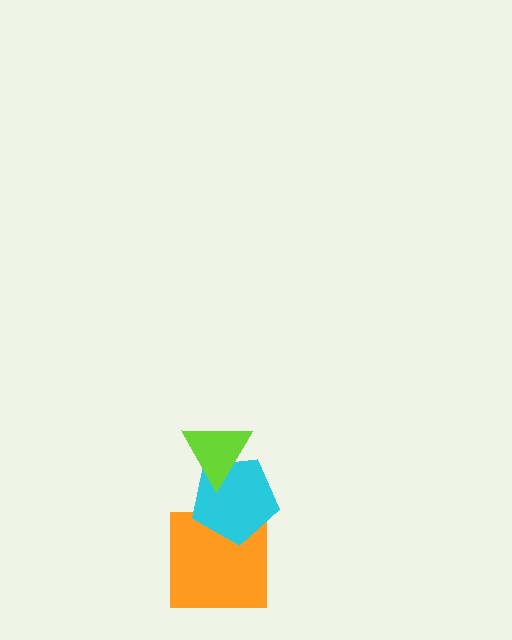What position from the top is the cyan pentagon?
The cyan pentagon is 2nd from the top.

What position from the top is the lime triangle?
The lime triangle is 1st from the top.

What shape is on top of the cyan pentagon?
The lime triangle is on top of the cyan pentagon.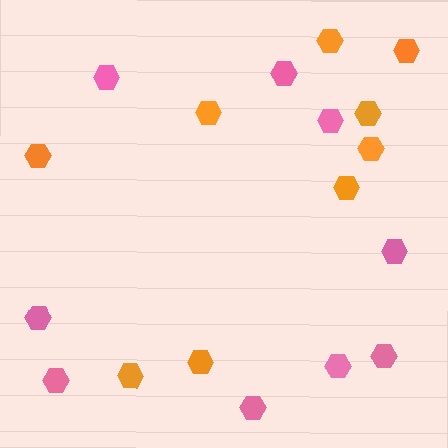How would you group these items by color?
There are 2 groups: one group of pink hexagons (9) and one group of orange hexagons (9).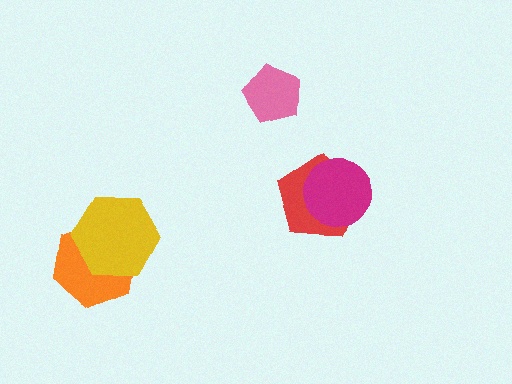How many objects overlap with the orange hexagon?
1 object overlaps with the orange hexagon.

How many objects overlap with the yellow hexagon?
1 object overlaps with the yellow hexagon.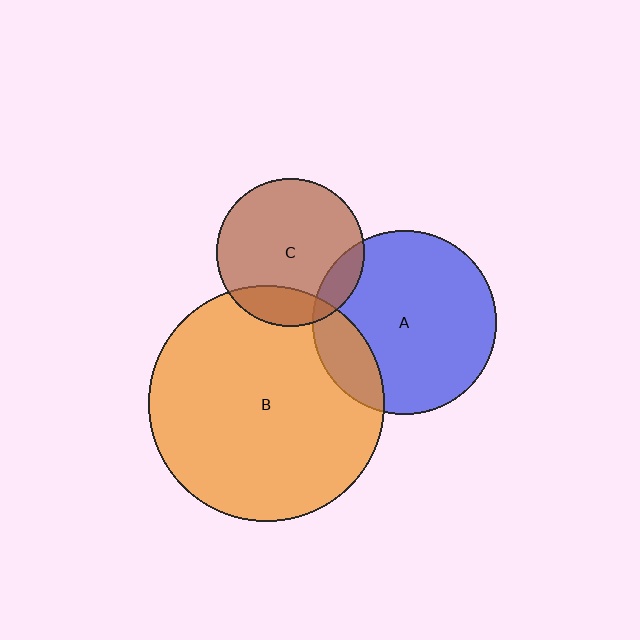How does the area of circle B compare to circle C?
Approximately 2.6 times.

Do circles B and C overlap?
Yes.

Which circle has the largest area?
Circle B (orange).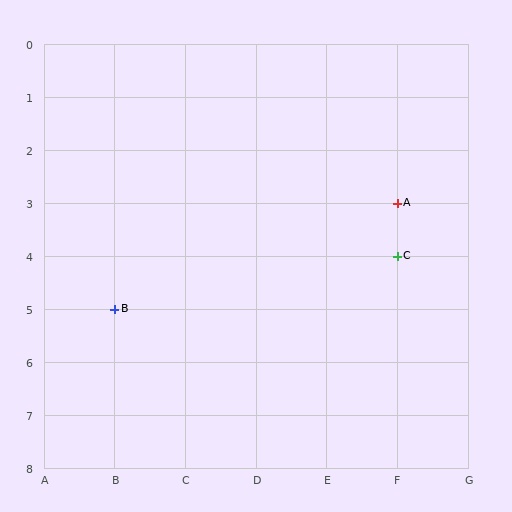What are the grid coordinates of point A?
Point A is at grid coordinates (F, 3).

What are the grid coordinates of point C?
Point C is at grid coordinates (F, 4).